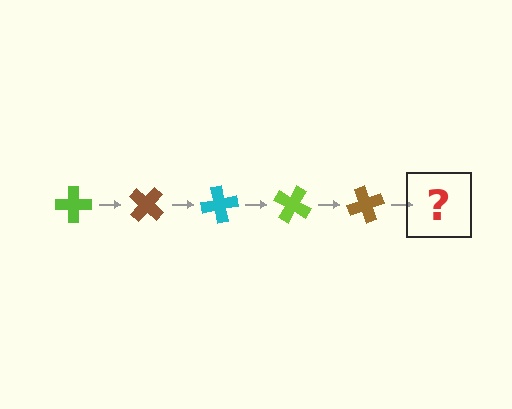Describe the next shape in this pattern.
It should be a cyan cross, rotated 200 degrees from the start.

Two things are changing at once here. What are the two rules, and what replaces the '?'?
The two rules are that it rotates 40 degrees each step and the color cycles through lime, brown, and cyan. The '?' should be a cyan cross, rotated 200 degrees from the start.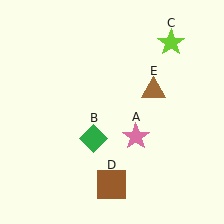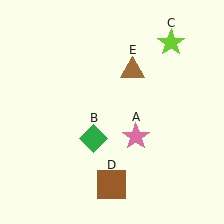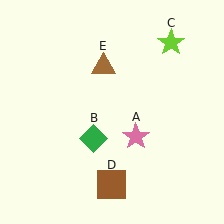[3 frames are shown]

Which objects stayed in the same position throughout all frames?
Pink star (object A) and green diamond (object B) and lime star (object C) and brown square (object D) remained stationary.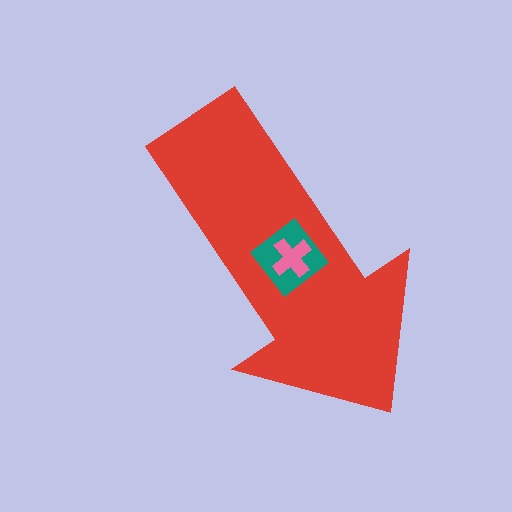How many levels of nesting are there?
3.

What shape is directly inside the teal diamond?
The pink cross.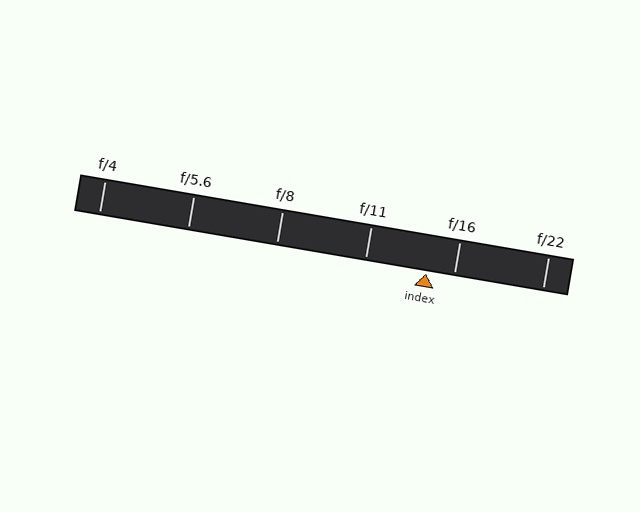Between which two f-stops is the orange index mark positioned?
The index mark is between f/11 and f/16.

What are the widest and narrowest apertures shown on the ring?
The widest aperture shown is f/4 and the narrowest is f/22.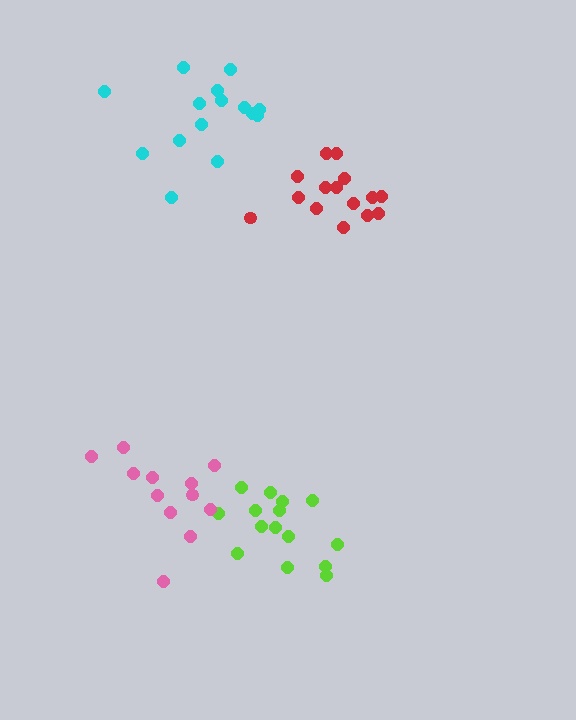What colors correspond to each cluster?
The clusters are colored: cyan, lime, pink, red.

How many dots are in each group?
Group 1: 15 dots, Group 2: 15 dots, Group 3: 12 dots, Group 4: 15 dots (57 total).